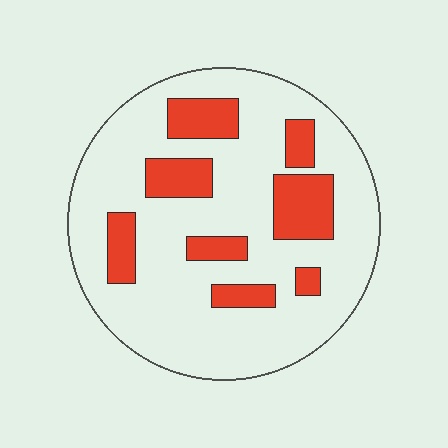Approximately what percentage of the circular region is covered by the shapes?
Approximately 20%.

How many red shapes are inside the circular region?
8.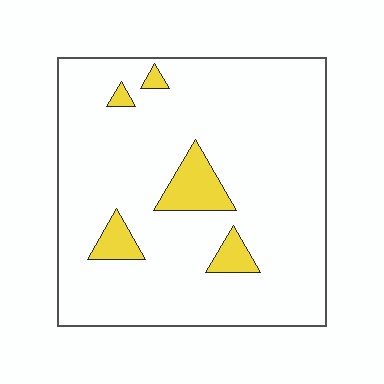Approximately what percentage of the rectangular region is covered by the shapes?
Approximately 10%.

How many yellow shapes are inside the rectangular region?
5.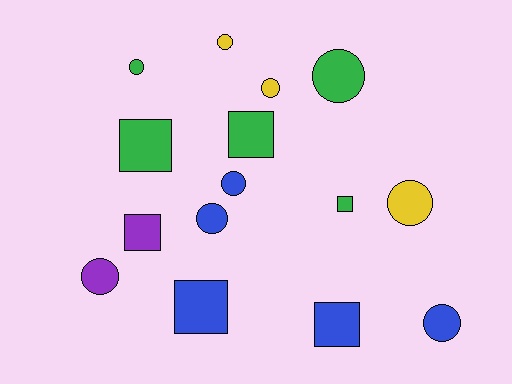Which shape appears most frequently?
Circle, with 9 objects.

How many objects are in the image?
There are 15 objects.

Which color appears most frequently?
Green, with 5 objects.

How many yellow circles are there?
There are 3 yellow circles.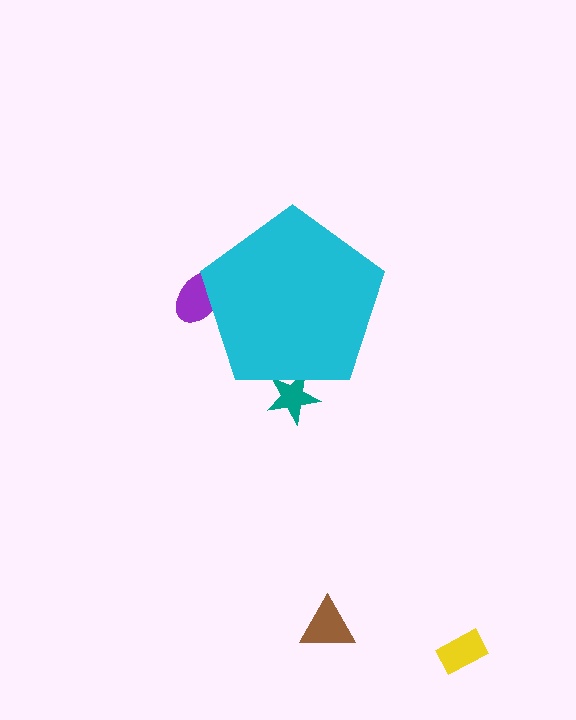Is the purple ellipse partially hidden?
Yes, the purple ellipse is partially hidden behind the cyan pentagon.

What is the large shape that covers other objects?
A cyan pentagon.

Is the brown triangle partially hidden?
No, the brown triangle is fully visible.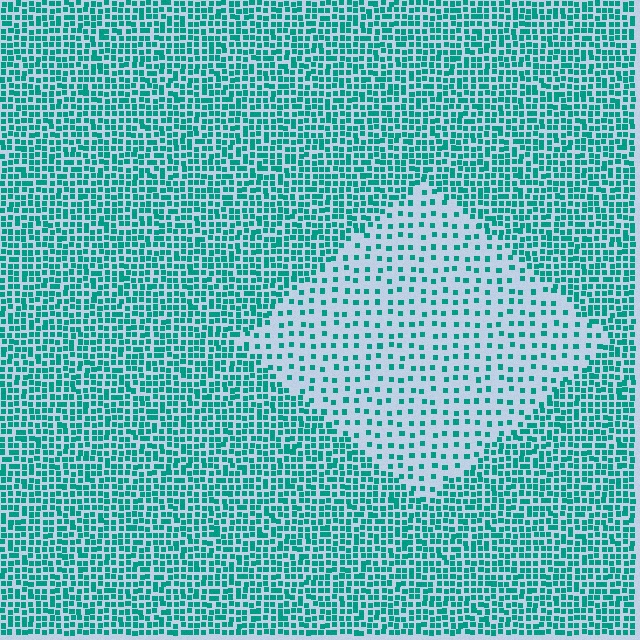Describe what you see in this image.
The image contains small teal elements arranged at two different densities. A diamond-shaped region is visible where the elements are less densely packed than the surrounding area.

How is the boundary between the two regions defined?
The boundary is defined by a change in element density (approximately 2.5x ratio). All elements are the same color, size, and shape.